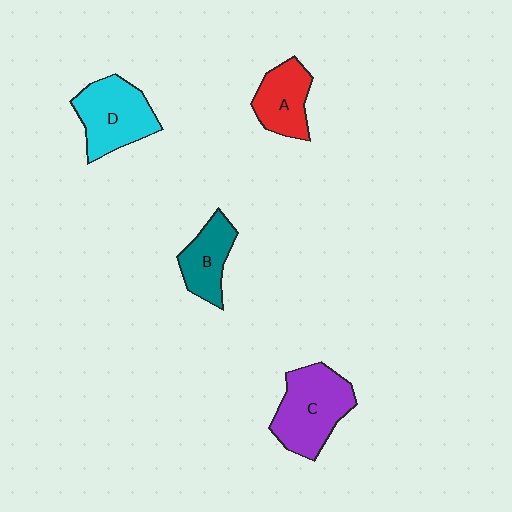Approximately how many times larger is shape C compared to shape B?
Approximately 1.6 times.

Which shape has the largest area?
Shape C (purple).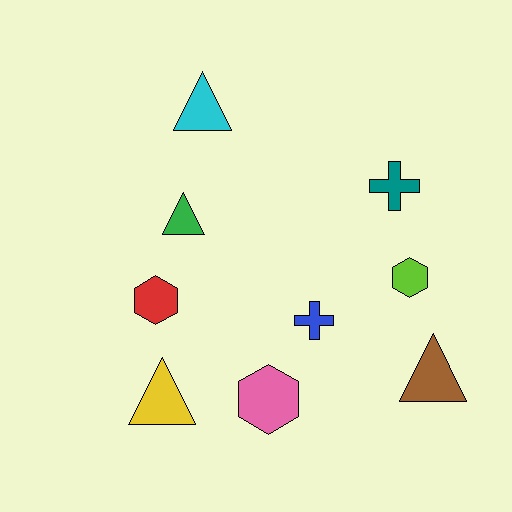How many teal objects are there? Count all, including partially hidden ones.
There is 1 teal object.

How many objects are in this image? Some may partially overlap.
There are 9 objects.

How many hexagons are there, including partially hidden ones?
There are 3 hexagons.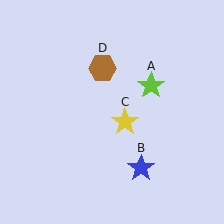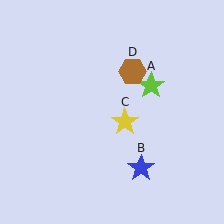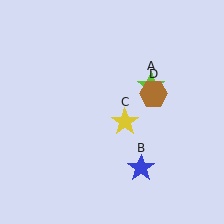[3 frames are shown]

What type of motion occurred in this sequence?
The brown hexagon (object D) rotated clockwise around the center of the scene.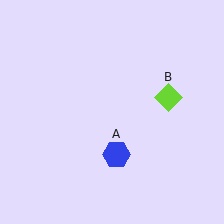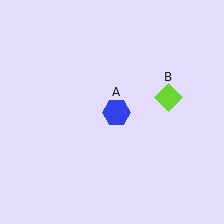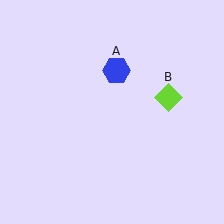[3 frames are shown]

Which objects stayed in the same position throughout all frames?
Lime diamond (object B) remained stationary.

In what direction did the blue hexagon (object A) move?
The blue hexagon (object A) moved up.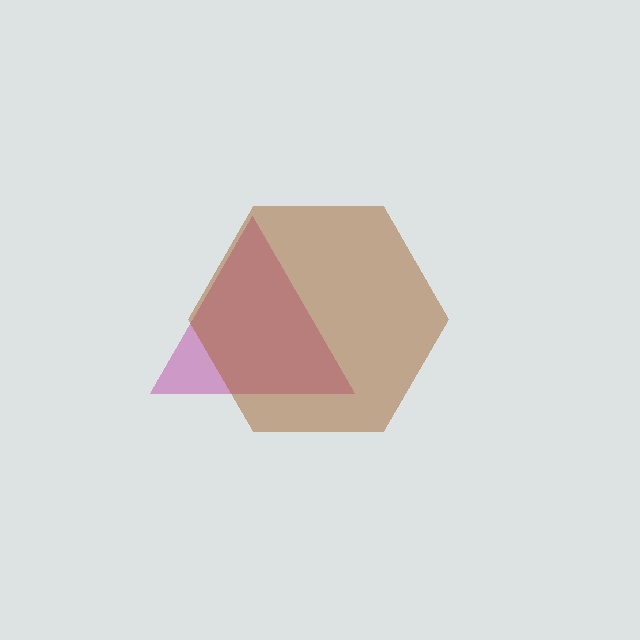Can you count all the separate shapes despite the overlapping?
Yes, there are 2 separate shapes.